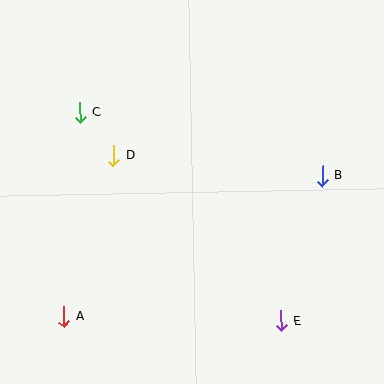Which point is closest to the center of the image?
Point D at (114, 156) is closest to the center.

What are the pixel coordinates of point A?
Point A is at (64, 316).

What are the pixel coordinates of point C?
Point C is at (80, 112).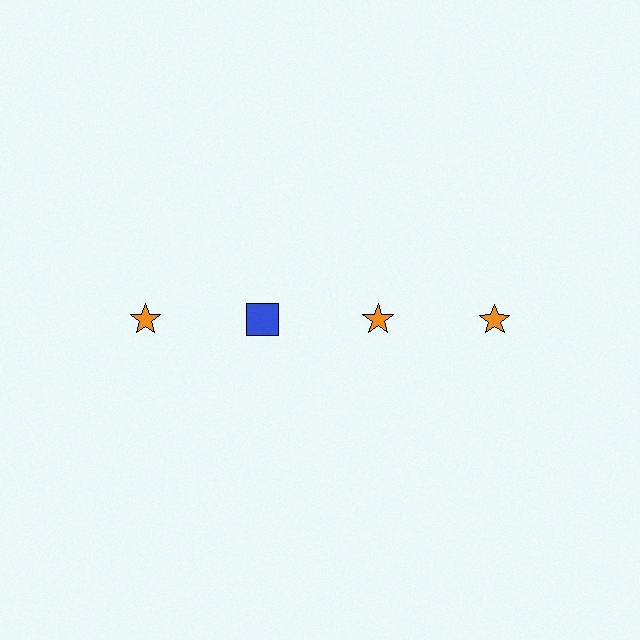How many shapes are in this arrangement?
There are 4 shapes arranged in a grid pattern.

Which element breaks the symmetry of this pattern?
The blue square in the top row, second from left column breaks the symmetry. All other shapes are orange stars.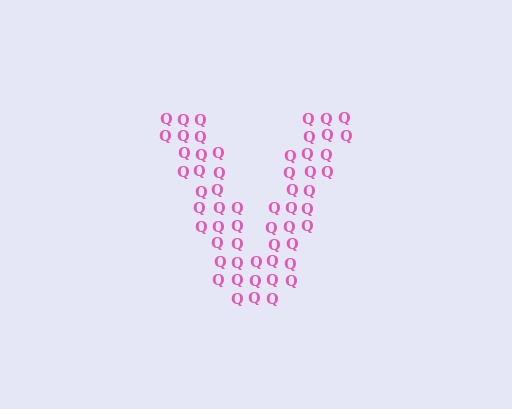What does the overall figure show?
The overall figure shows the letter V.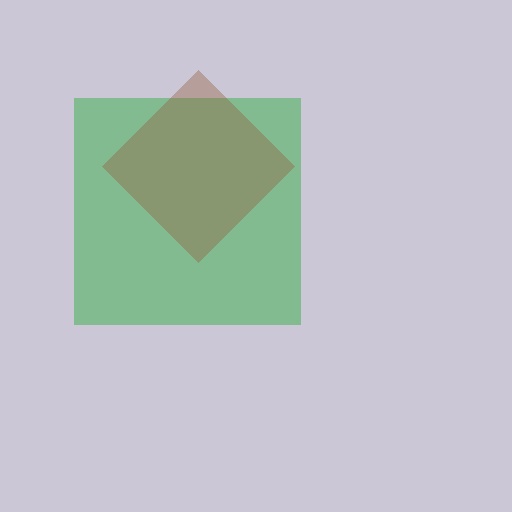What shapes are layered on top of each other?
The layered shapes are: a green square, a brown diamond.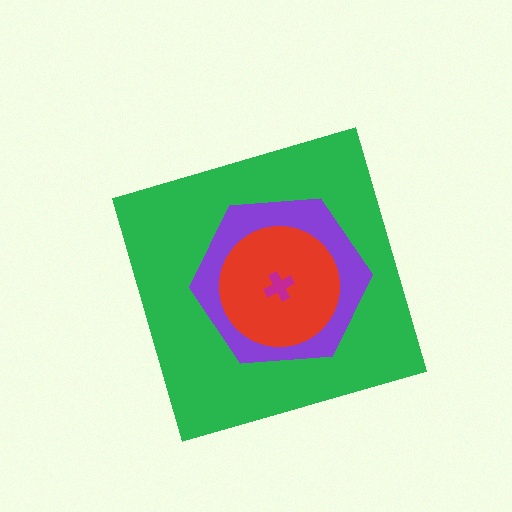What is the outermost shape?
The green diamond.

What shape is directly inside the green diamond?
The purple hexagon.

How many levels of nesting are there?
4.